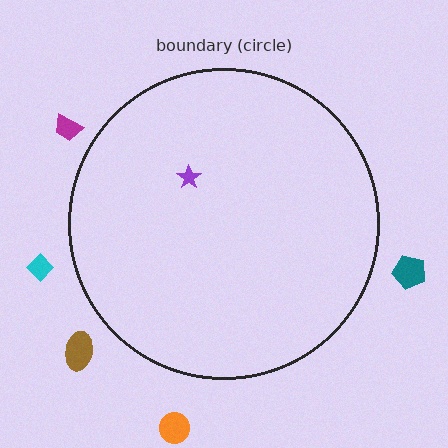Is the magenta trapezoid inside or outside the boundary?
Outside.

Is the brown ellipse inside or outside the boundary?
Outside.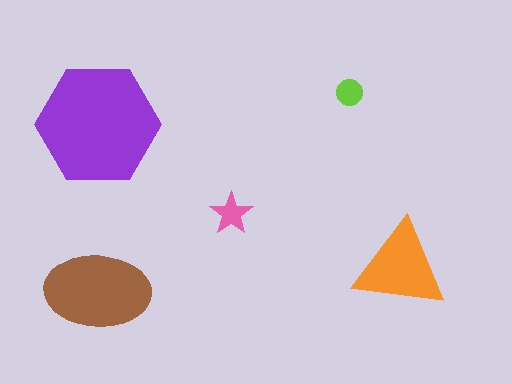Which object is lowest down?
The brown ellipse is bottommost.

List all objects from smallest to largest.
The lime circle, the pink star, the orange triangle, the brown ellipse, the purple hexagon.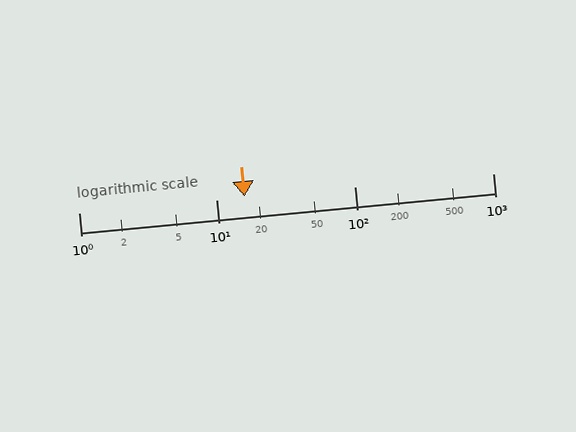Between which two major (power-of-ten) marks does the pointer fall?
The pointer is between 10 and 100.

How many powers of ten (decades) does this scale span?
The scale spans 3 decades, from 1 to 1000.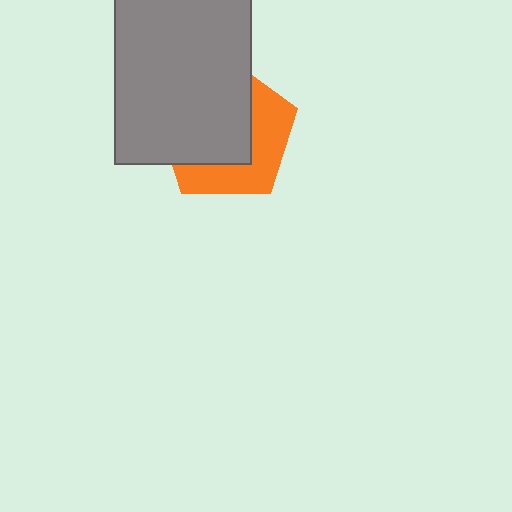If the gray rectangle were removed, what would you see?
You would see the complete orange pentagon.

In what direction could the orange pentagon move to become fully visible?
The orange pentagon could move toward the lower-right. That would shift it out from behind the gray rectangle entirely.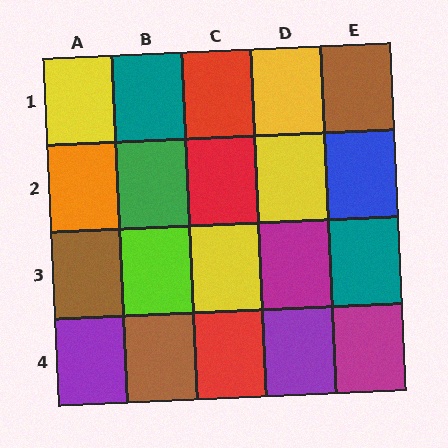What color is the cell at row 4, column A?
Purple.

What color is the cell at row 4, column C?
Red.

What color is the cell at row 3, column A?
Brown.